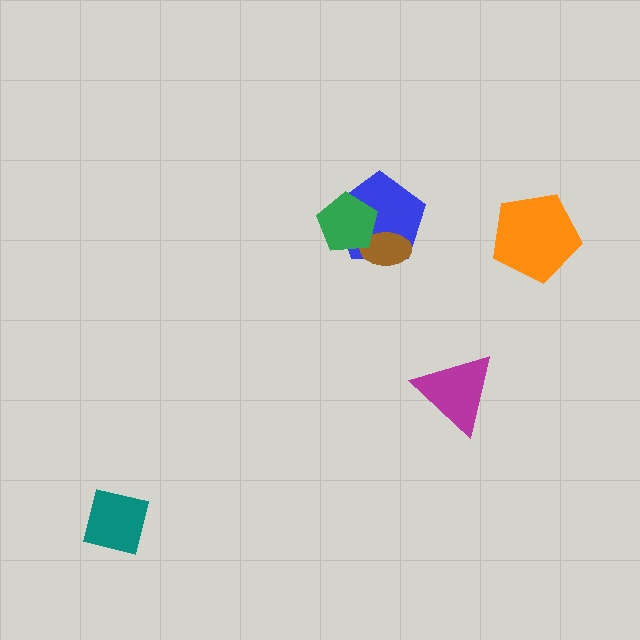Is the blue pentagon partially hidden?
Yes, it is partially covered by another shape.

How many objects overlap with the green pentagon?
2 objects overlap with the green pentagon.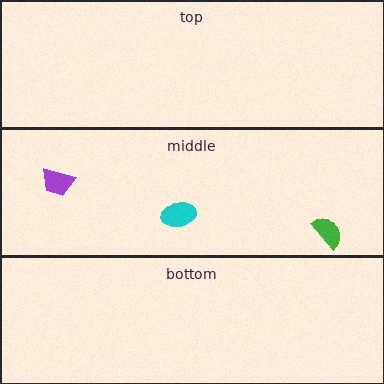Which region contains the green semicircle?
The middle region.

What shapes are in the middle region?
The purple trapezoid, the green semicircle, the cyan ellipse.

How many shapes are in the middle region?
3.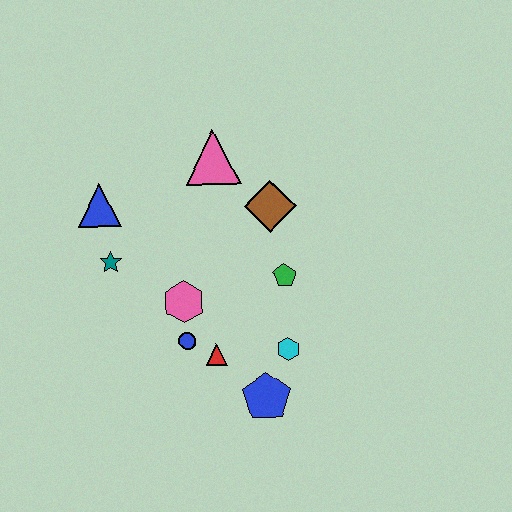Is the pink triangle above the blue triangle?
Yes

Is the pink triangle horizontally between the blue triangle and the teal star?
No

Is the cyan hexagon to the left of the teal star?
No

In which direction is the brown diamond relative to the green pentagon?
The brown diamond is above the green pentagon.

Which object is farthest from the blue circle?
The pink triangle is farthest from the blue circle.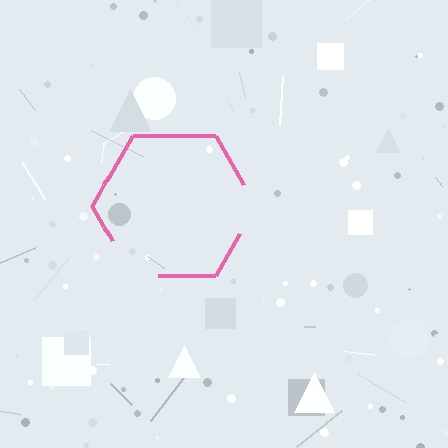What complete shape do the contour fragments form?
The contour fragments form a hexagon.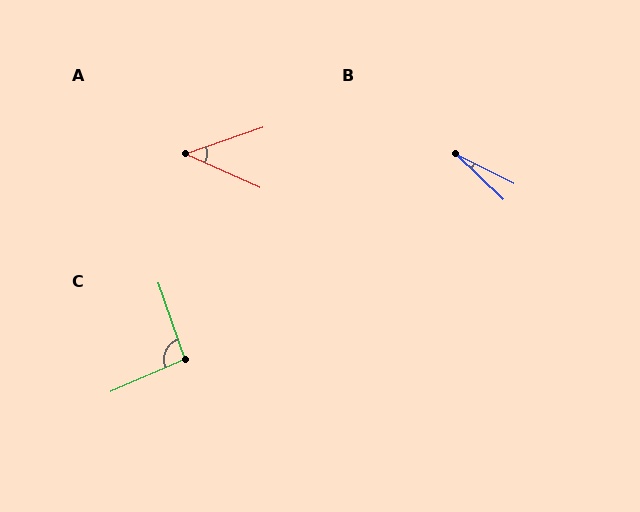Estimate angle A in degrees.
Approximately 43 degrees.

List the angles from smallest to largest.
B (17°), A (43°), C (94°).